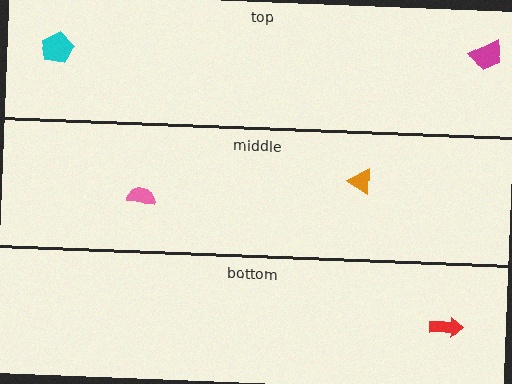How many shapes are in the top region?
2.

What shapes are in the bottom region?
The red arrow.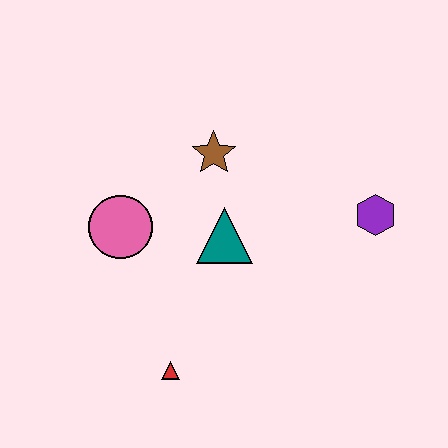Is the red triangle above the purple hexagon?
No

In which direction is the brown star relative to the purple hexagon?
The brown star is to the left of the purple hexagon.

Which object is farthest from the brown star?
The red triangle is farthest from the brown star.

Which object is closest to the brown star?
The teal triangle is closest to the brown star.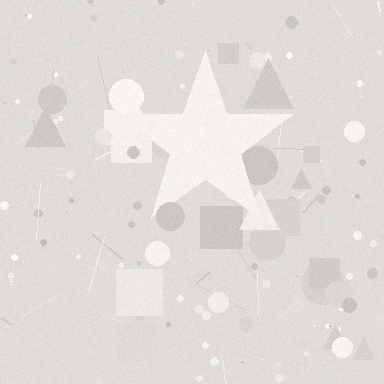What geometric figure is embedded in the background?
A star is embedded in the background.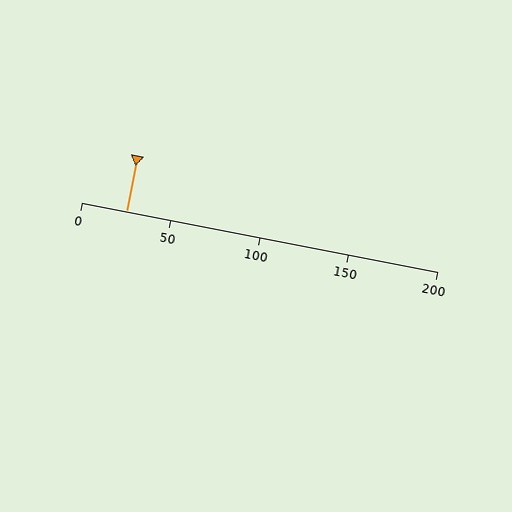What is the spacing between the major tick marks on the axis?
The major ticks are spaced 50 apart.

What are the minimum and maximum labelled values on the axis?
The axis runs from 0 to 200.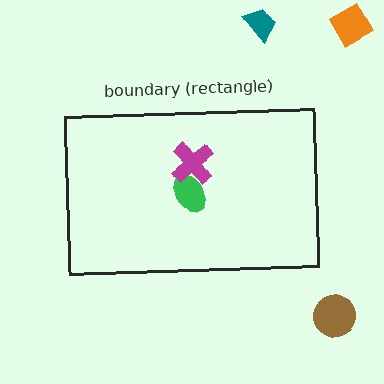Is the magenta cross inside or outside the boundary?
Inside.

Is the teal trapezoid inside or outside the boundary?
Outside.